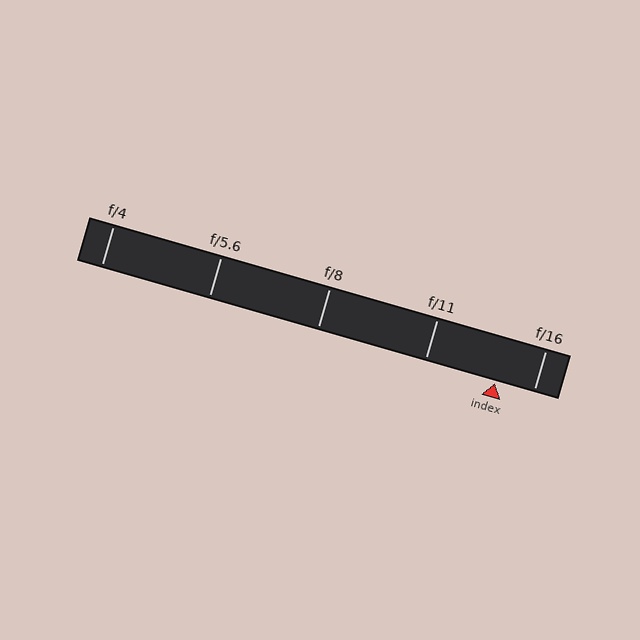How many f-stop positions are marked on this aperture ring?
There are 5 f-stop positions marked.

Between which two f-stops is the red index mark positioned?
The index mark is between f/11 and f/16.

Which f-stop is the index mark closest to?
The index mark is closest to f/16.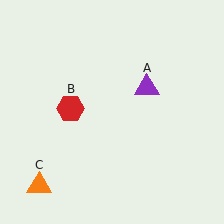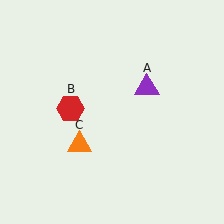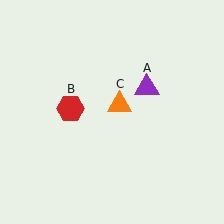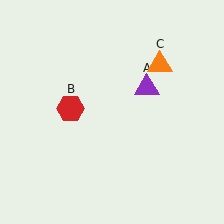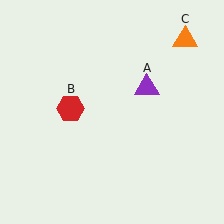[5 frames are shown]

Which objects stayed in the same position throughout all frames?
Purple triangle (object A) and red hexagon (object B) remained stationary.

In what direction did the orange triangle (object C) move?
The orange triangle (object C) moved up and to the right.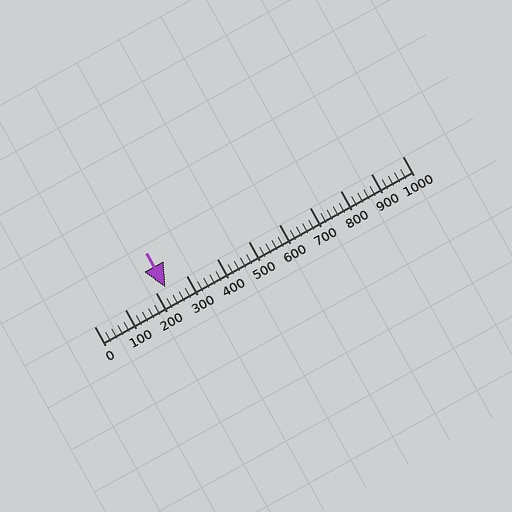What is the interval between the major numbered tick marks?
The major tick marks are spaced 100 units apart.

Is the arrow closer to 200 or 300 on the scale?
The arrow is closer to 200.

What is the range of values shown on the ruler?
The ruler shows values from 0 to 1000.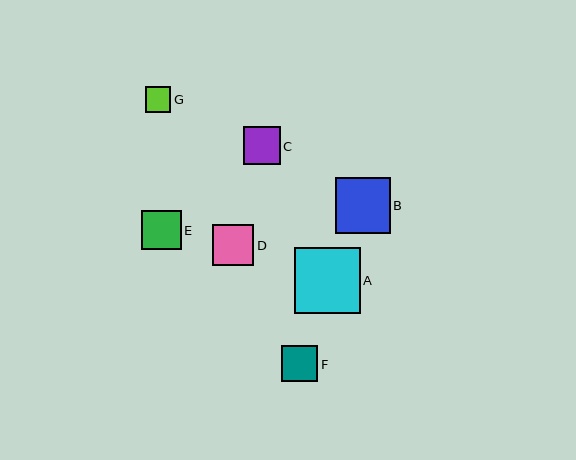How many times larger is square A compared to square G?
Square A is approximately 2.6 times the size of square G.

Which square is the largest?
Square A is the largest with a size of approximately 66 pixels.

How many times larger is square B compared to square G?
Square B is approximately 2.2 times the size of square G.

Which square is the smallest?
Square G is the smallest with a size of approximately 25 pixels.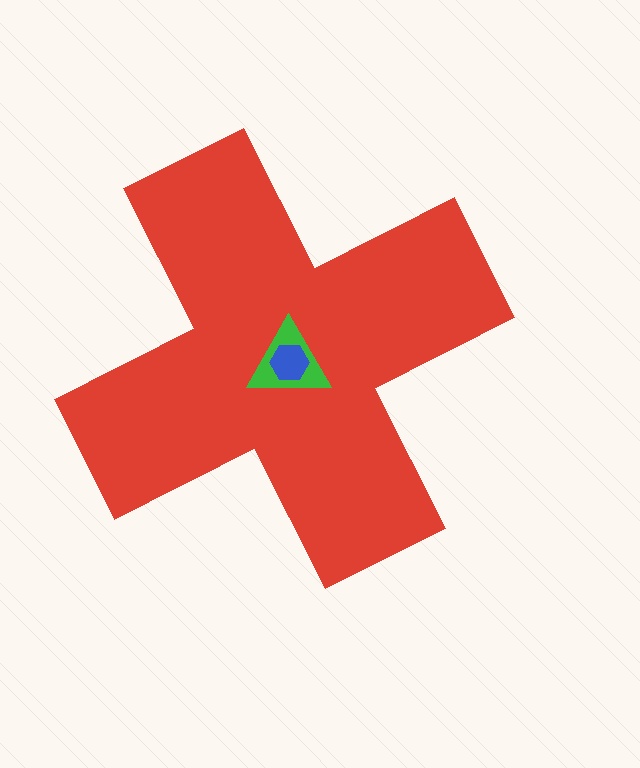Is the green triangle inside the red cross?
Yes.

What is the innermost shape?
The blue hexagon.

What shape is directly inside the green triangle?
The blue hexagon.